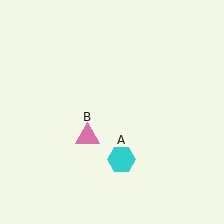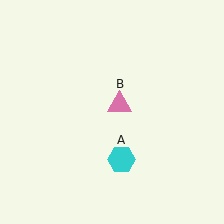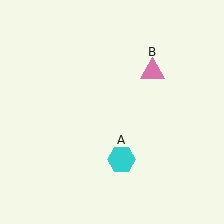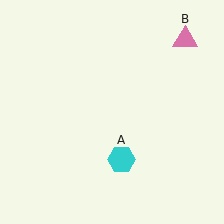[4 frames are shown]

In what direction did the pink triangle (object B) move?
The pink triangle (object B) moved up and to the right.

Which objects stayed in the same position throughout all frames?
Cyan hexagon (object A) remained stationary.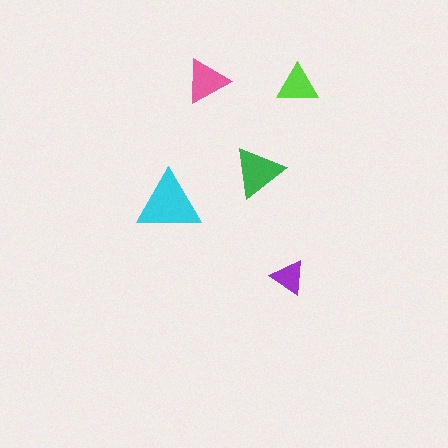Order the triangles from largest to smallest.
the cyan one, the green one, the pink one, the lime one, the purple one.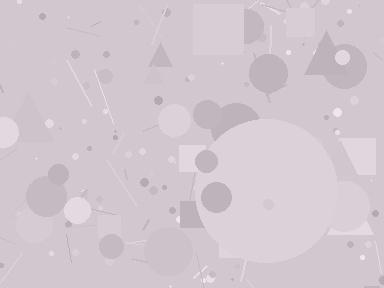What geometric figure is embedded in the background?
A circle is embedded in the background.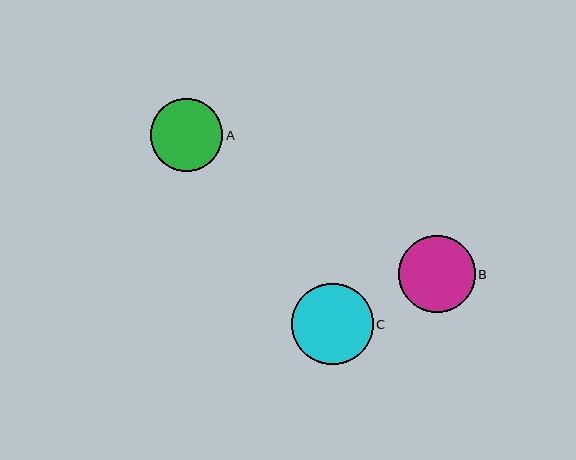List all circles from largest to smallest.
From largest to smallest: C, B, A.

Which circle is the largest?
Circle C is the largest with a size of approximately 82 pixels.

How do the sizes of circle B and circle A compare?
Circle B and circle A are approximately the same size.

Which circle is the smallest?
Circle A is the smallest with a size of approximately 72 pixels.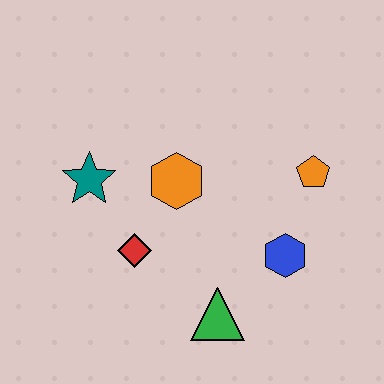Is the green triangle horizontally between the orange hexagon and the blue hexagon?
Yes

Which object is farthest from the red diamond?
The orange pentagon is farthest from the red diamond.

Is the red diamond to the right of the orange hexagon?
No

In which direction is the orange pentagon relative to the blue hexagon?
The orange pentagon is above the blue hexagon.